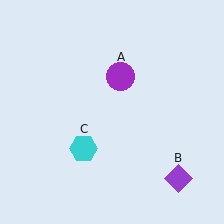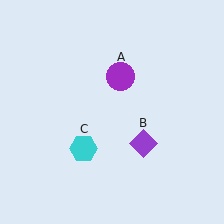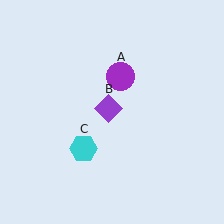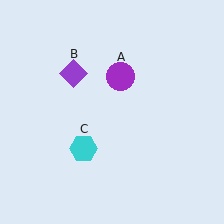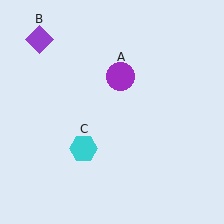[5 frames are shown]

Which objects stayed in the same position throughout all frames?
Purple circle (object A) and cyan hexagon (object C) remained stationary.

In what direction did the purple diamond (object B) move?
The purple diamond (object B) moved up and to the left.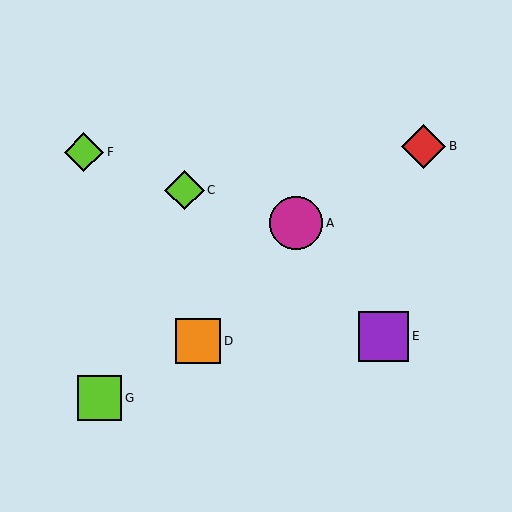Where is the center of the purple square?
The center of the purple square is at (384, 336).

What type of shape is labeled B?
Shape B is a red diamond.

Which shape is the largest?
The magenta circle (labeled A) is the largest.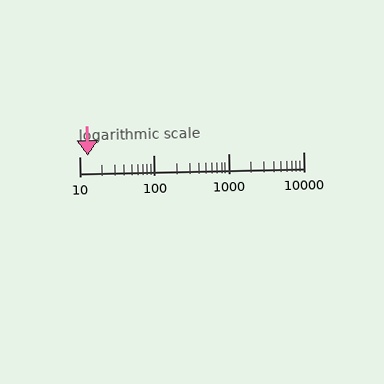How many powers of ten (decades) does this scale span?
The scale spans 3 decades, from 10 to 10000.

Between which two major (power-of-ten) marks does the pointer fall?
The pointer is between 10 and 100.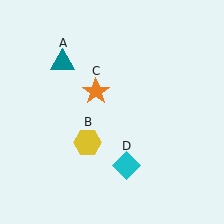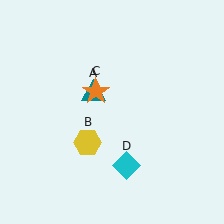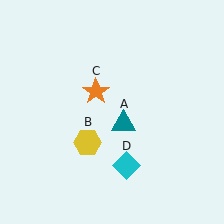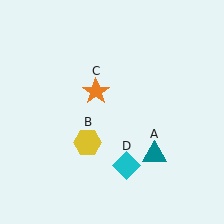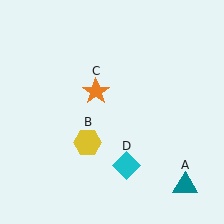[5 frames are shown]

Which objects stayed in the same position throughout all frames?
Yellow hexagon (object B) and orange star (object C) and cyan diamond (object D) remained stationary.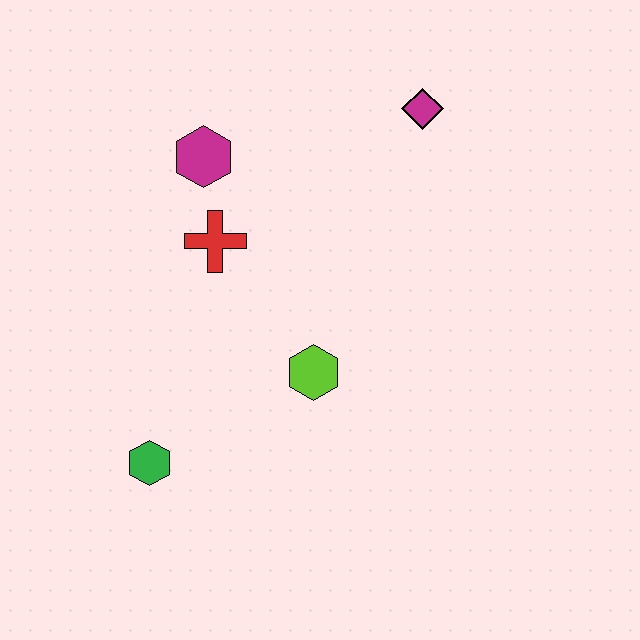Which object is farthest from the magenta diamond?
The green hexagon is farthest from the magenta diamond.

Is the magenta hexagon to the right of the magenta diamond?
No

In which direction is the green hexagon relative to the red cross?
The green hexagon is below the red cross.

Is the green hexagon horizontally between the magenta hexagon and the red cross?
No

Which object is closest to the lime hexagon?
The red cross is closest to the lime hexagon.